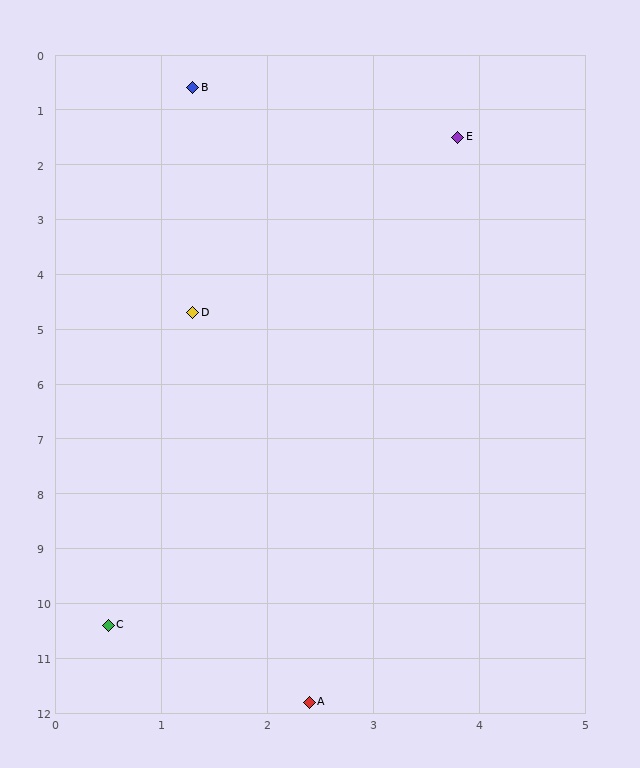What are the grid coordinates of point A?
Point A is at approximately (2.4, 11.8).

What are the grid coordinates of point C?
Point C is at approximately (0.5, 10.4).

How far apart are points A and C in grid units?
Points A and C are about 2.4 grid units apart.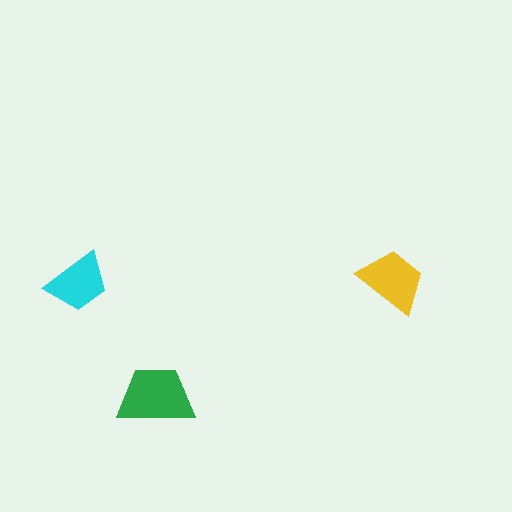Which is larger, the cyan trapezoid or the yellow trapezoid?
The yellow one.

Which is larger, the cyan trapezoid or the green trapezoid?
The green one.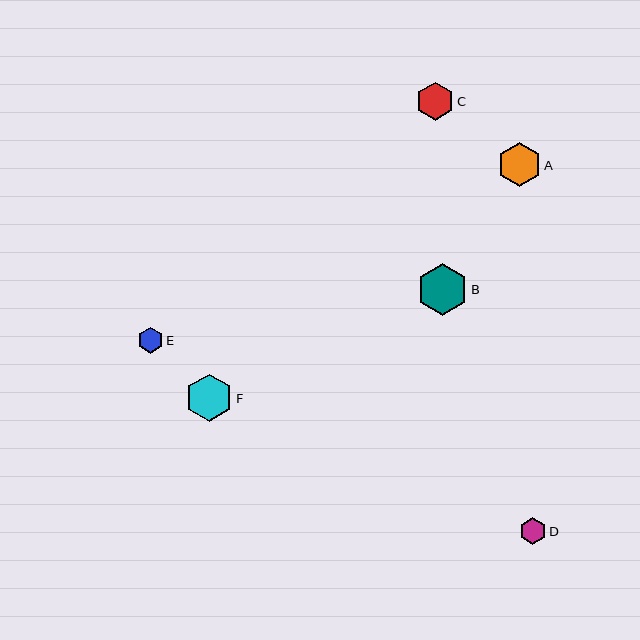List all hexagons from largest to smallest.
From largest to smallest: B, F, A, C, D, E.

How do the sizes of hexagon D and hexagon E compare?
Hexagon D and hexagon E are approximately the same size.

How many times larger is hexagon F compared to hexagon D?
Hexagon F is approximately 1.8 times the size of hexagon D.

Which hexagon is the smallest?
Hexagon E is the smallest with a size of approximately 26 pixels.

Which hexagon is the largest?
Hexagon B is the largest with a size of approximately 51 pixels.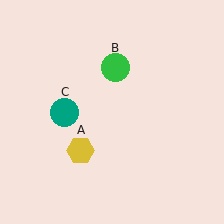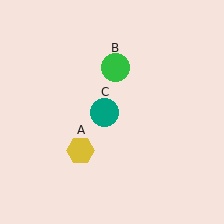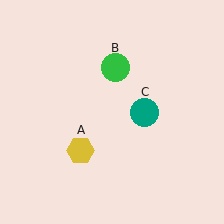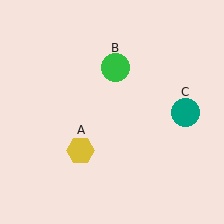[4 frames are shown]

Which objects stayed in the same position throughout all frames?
Yellow hexagon (object A) and green circle (object B) remained stationary.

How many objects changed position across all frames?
1 object changed position: teal circle (object C).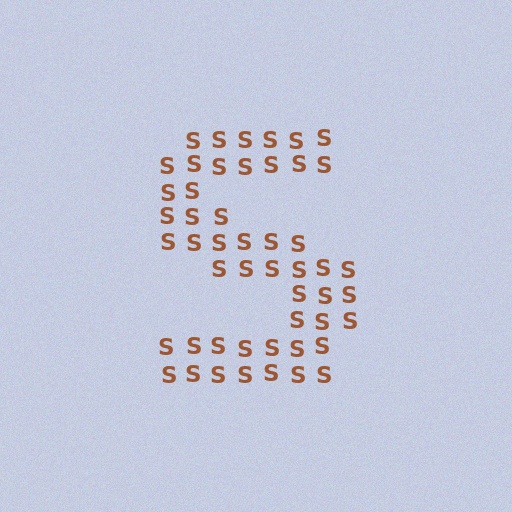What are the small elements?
The small elements are letter S's.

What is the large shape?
The large shape is the letter S.